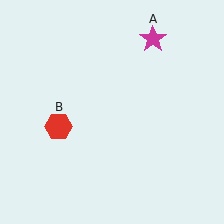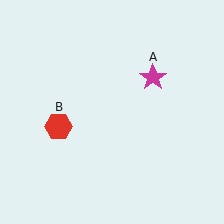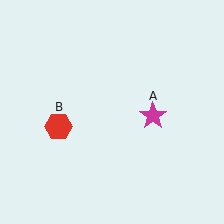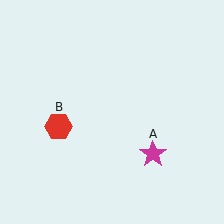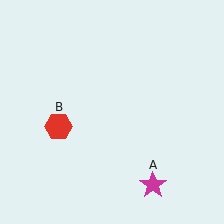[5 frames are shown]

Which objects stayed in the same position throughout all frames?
Red hexagon (object B) remained stationary.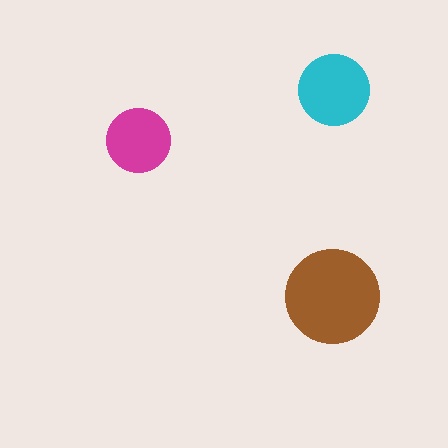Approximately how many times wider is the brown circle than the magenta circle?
About 1.5 times wider.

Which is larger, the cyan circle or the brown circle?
The brown one.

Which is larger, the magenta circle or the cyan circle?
The cyan one.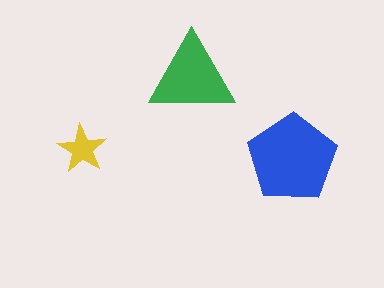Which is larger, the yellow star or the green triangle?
The green triangle.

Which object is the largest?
The blue pentagon.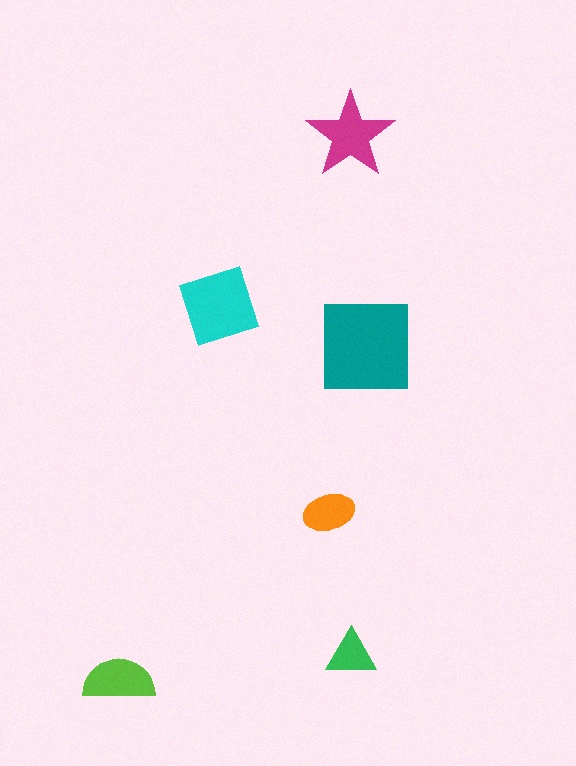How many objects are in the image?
There are 6 objects in the image.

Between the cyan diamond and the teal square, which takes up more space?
The teal square.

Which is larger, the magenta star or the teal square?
The teal square.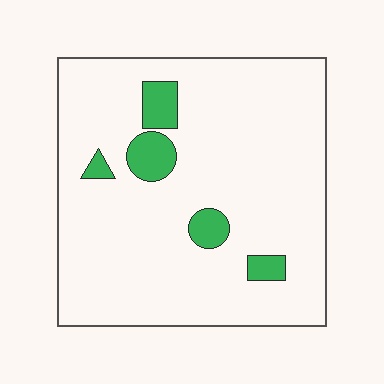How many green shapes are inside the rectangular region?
5.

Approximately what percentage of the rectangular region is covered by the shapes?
Approximately 10%.